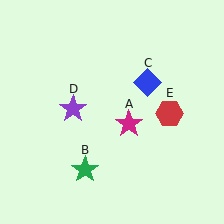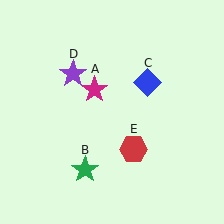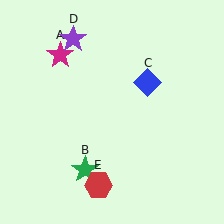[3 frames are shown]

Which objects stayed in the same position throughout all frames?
Green star (object B) and blue diamond (object C) remained stationary.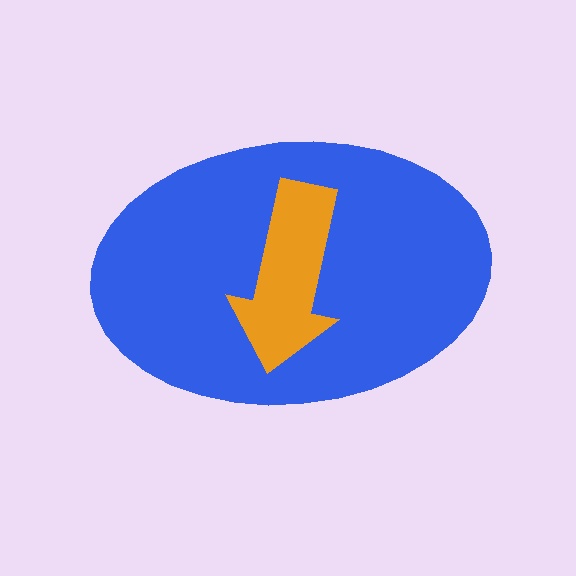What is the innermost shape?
The orange arrow.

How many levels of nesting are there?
2.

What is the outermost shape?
The blue ellipse.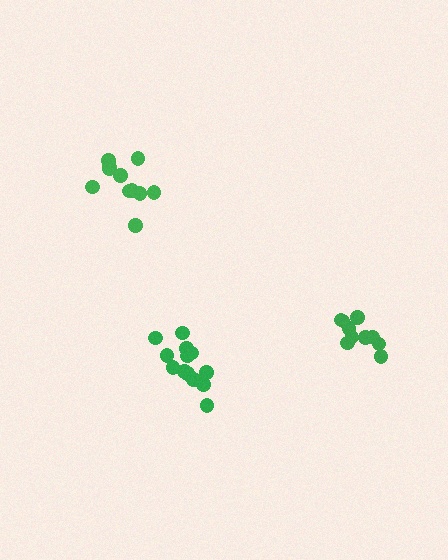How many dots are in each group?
Group 1: 13 dots, Group 2: 11 dots, Group 3: 10 dots (34 total).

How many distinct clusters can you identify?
There are 3 distinct clusters.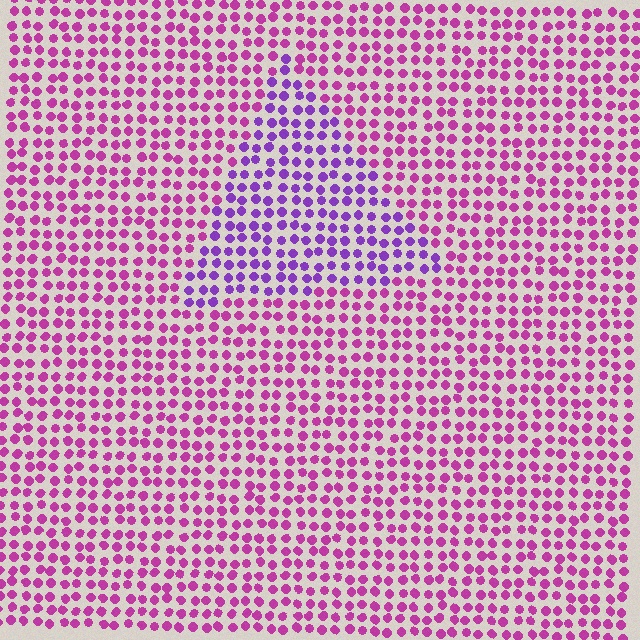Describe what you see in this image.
The image is filled with small magenta elements in a uniform arrangement. A triangle-shaped region is visible where the elements are tinted to a slightly different hue, forming a subtle color boundary.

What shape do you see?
I see a triangle.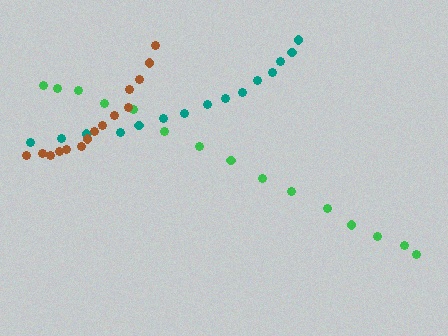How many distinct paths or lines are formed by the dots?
There are 3 distinct paths.